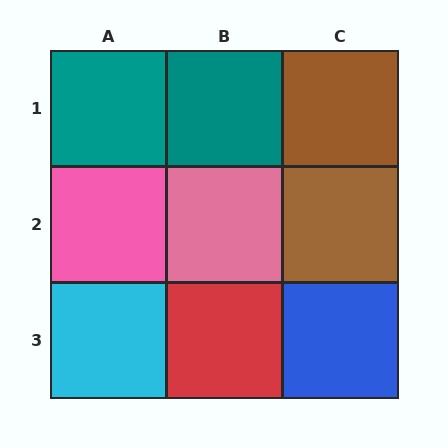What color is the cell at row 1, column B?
Teal.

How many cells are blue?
1 cell is blue.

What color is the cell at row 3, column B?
Red.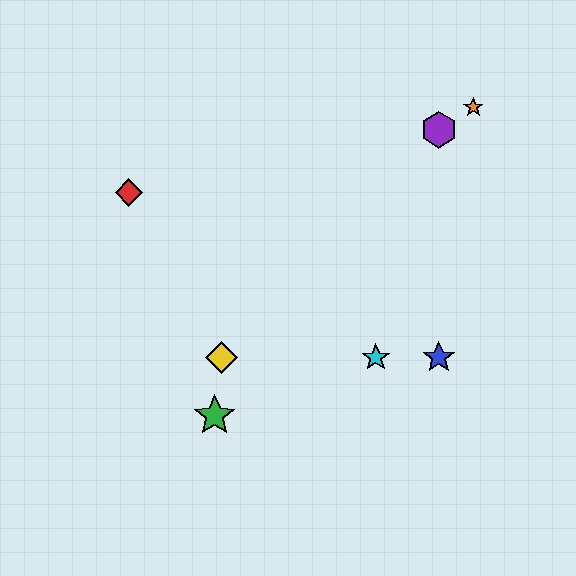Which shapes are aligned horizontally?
The blue star, the yellow diamond, the cyan star are aligned horizontally.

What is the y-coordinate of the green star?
The green star is at y≈416.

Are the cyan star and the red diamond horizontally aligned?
No, the cyan star is at y≈357 and the red diamond is at y≈192.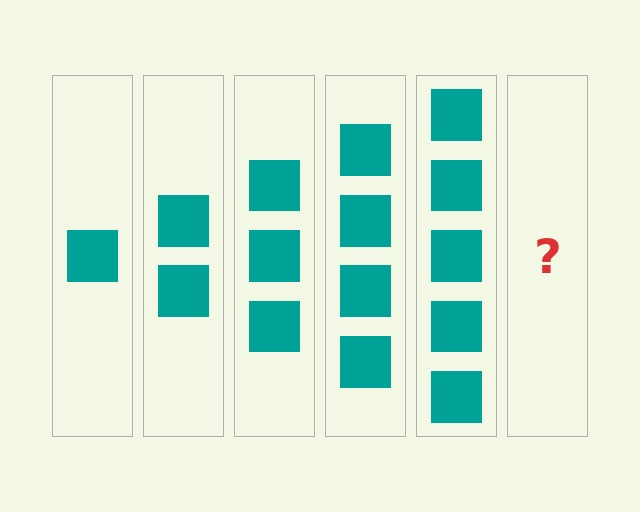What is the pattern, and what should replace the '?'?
The pattern is that each step adds one more square. The '?' should be 6 squares.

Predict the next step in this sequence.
The next step is 6 squares.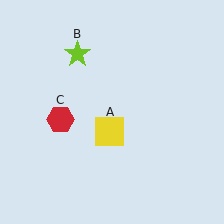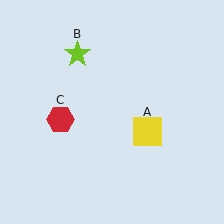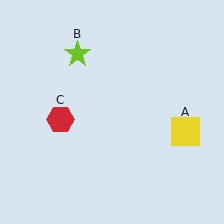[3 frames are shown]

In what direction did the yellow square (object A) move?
The yellow square (object A) moved right.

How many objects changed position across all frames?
1 object changed position: yellow square (object A).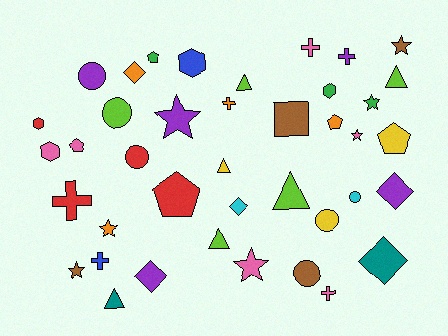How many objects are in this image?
There are 40 objects.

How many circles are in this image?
There are 6 circles.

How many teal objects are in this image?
There are 2 teal objects.